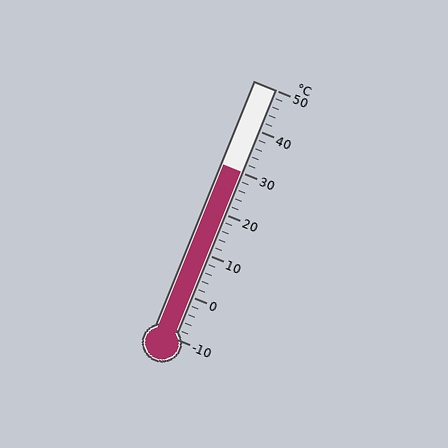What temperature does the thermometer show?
The thermometer shows approximately 30°C.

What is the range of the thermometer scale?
The thermometer scale ranges from -10°C to 50°C.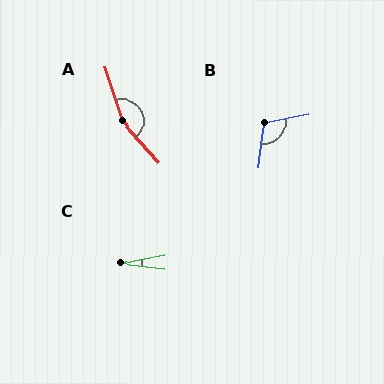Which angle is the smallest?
C, at approximately 18 degrees.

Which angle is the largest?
A, at approximately 156 degrees.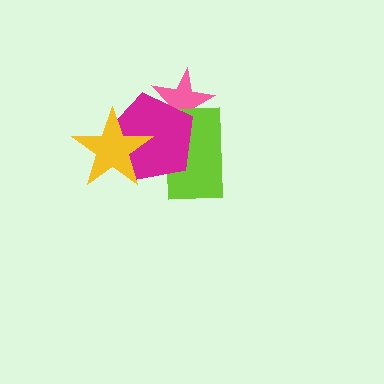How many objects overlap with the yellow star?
1 object overlaps with the yellow star.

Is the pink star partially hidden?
Yes, it is partially covered by another shape.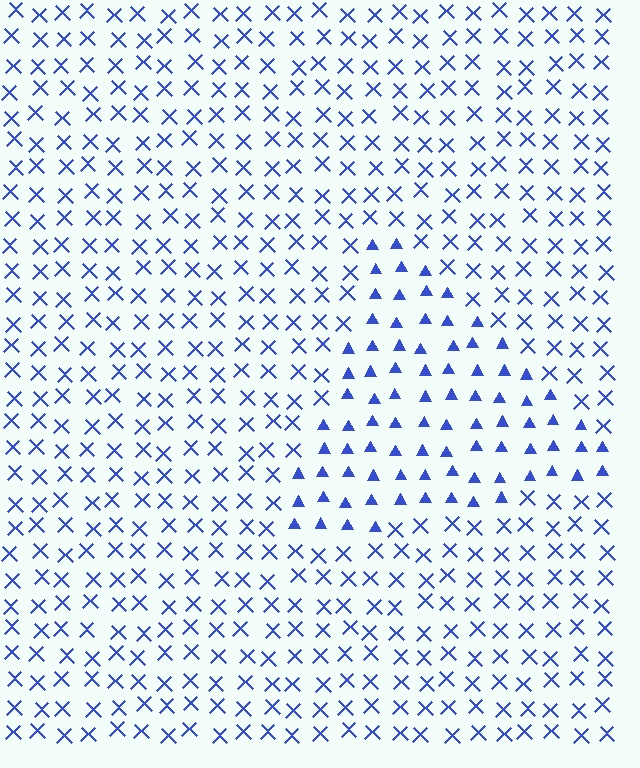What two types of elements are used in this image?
The image uses triangles inside the triangle region and X marks outside it.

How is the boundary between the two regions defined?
The boundary is defined by a change in element shape: triangles inside vs. X marks outside. All elements share the same color and spacing.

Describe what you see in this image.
The image is filled with small blue elements arranged in a uniform grid. A triangle-shaped region contains triangles, while the surrounding area contains X marks. The boundary is defined purely by the change in element shape.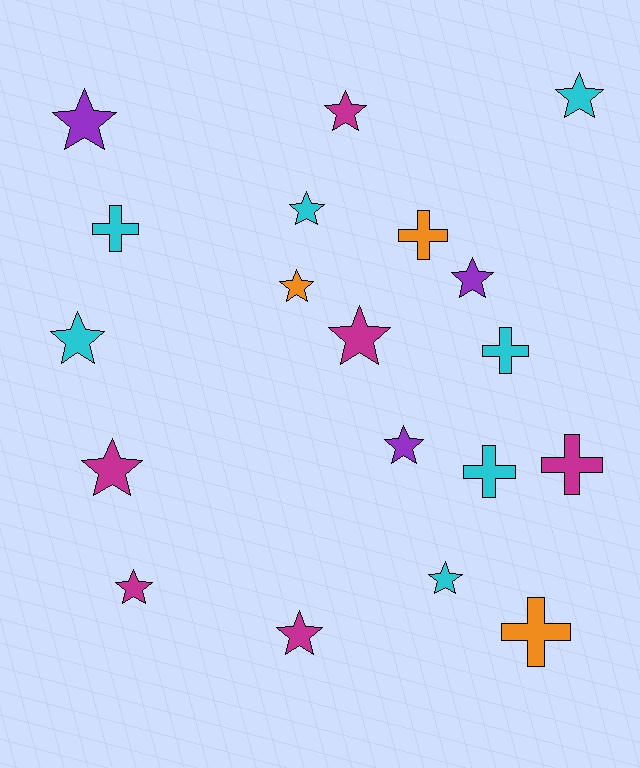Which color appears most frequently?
Cyan, with 7 objects.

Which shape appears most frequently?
Star, with 13 objects.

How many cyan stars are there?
There are 4 cyan stars.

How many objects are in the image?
There are 19 objects.